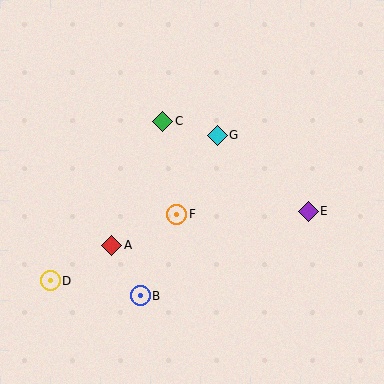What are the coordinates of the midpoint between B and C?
The midpoint between B and C is at (152, 209).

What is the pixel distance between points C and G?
The distance between C and G is 56 pixels.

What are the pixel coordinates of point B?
Point B is at (140, 296).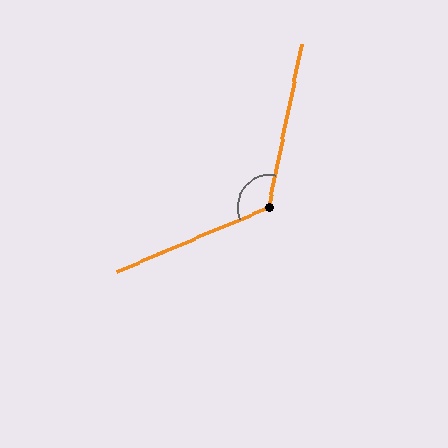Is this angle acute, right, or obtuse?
It is obtuse.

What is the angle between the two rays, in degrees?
Approximately 125 degrees.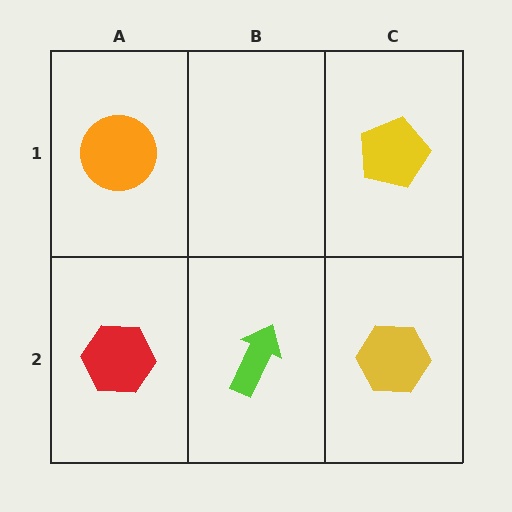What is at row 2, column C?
A yellow hexagon.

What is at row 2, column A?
A red hexagon.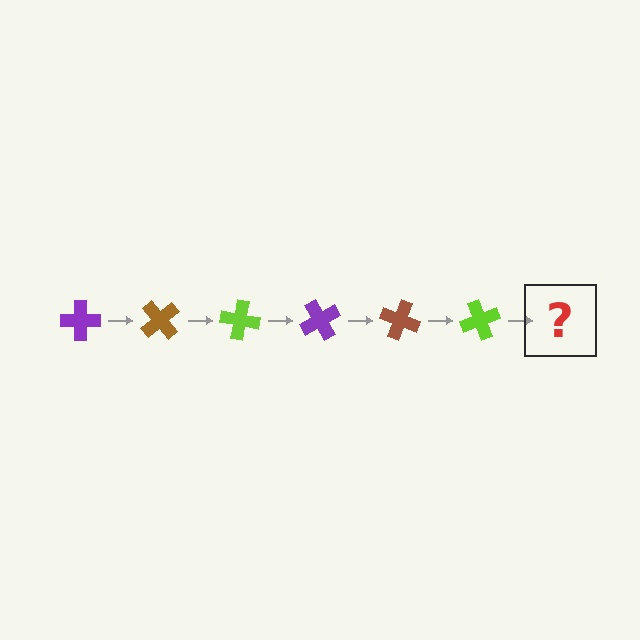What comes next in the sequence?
The next element should be a purple cross, rotated 300 degrees from the start.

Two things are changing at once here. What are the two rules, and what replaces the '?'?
The two rules are that it rotates 50 degrees each step and the color cycles through purple, brown, and lime. The '?' should be a purple cross, rotated 300 degrees from the start.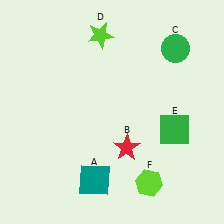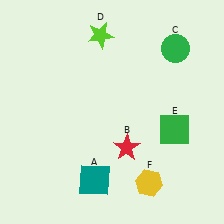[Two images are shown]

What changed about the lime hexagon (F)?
In Image 1, F is lime. In Image 2, it changed to yellow.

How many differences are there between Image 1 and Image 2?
There is 1 difference between the two images.